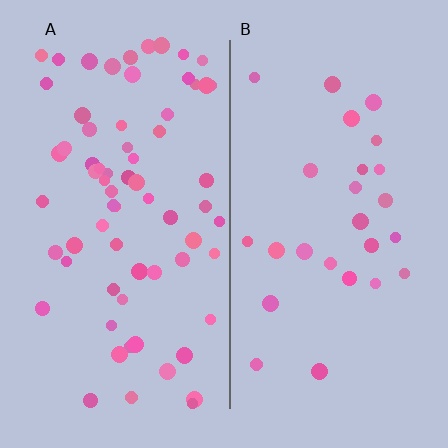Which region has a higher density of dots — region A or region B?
A (the left).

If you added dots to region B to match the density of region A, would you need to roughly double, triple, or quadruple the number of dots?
Approximately triple.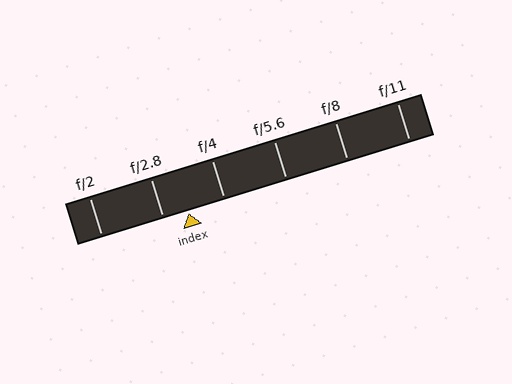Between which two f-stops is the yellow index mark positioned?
The index mark is between f/2.8 and f/4.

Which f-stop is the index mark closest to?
The index mark is closest to f/2.8.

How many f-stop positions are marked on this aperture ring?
There are 6 f-stop positions marked.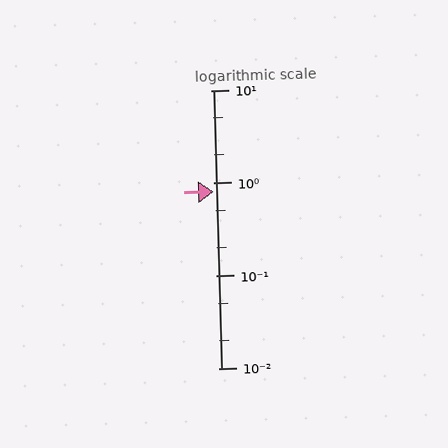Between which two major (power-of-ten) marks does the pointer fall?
The pointer is between 0.1 and 1.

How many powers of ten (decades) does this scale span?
The scale spans 3 decades, from 0.01 to 10.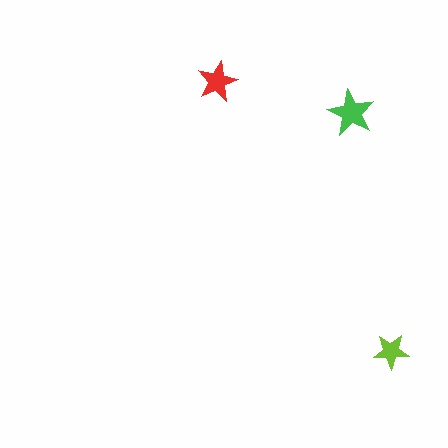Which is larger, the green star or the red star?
The green one.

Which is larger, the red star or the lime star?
The red one.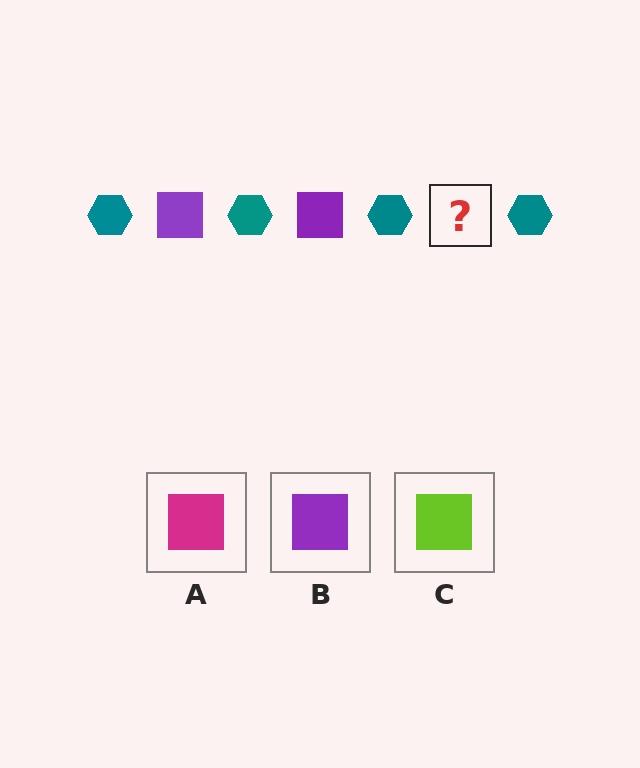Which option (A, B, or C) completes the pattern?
B.